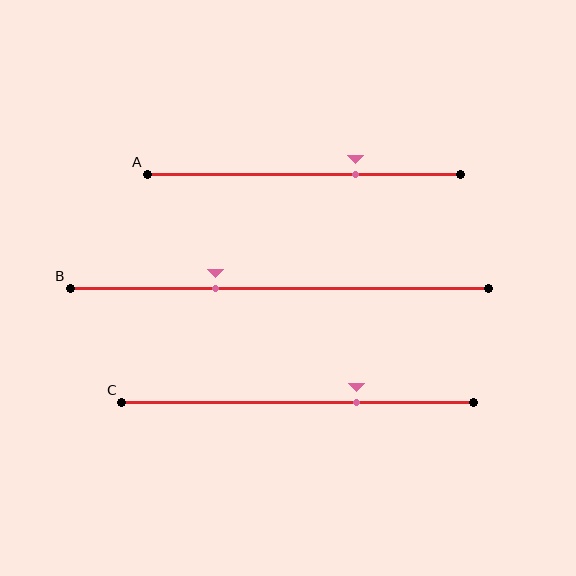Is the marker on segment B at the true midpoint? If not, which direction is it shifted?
No, the marker on segment B is shifted to the left by about 15% of the segment length.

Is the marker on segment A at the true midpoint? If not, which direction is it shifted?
No, the marker on segment A is shifted to the right by about 16% of the segment length.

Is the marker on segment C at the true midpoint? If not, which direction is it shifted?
No, the marker on segment C is shifted to the right by about 17% of the segment length.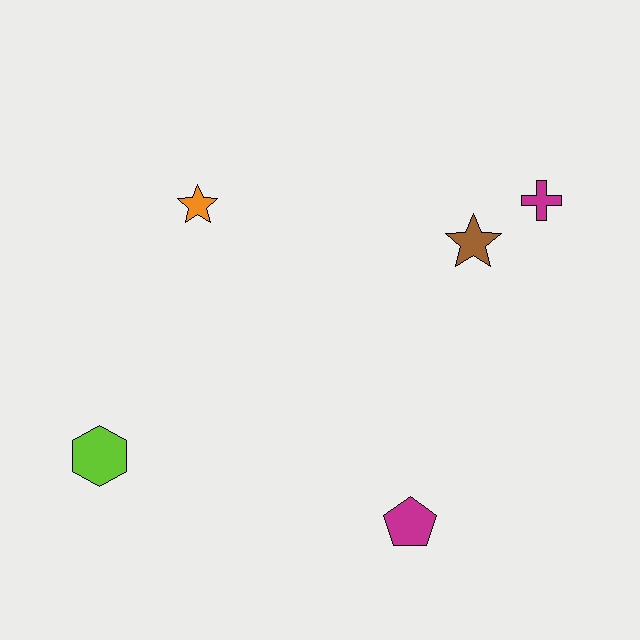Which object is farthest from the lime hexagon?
The magenta cross is farthest from the lime hexagon.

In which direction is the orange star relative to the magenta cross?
The orange star is to the left of the magenta cross.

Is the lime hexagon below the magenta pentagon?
No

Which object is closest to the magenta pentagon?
The brown star is closest to the magenta pentagon.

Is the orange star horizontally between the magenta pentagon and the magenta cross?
No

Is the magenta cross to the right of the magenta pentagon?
Yes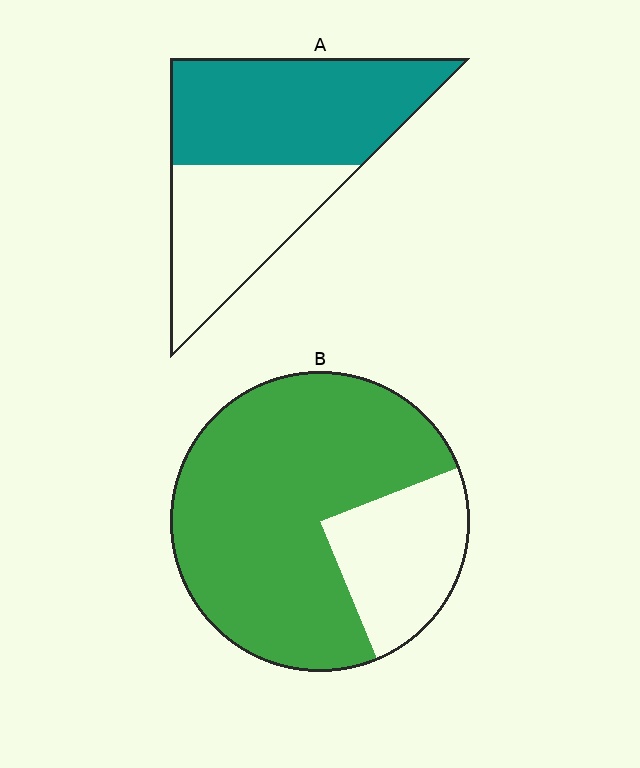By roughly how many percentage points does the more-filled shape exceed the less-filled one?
By roughly 15 percentage points (B over A).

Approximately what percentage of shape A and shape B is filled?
A is approximately 60% and B is approximately 75%.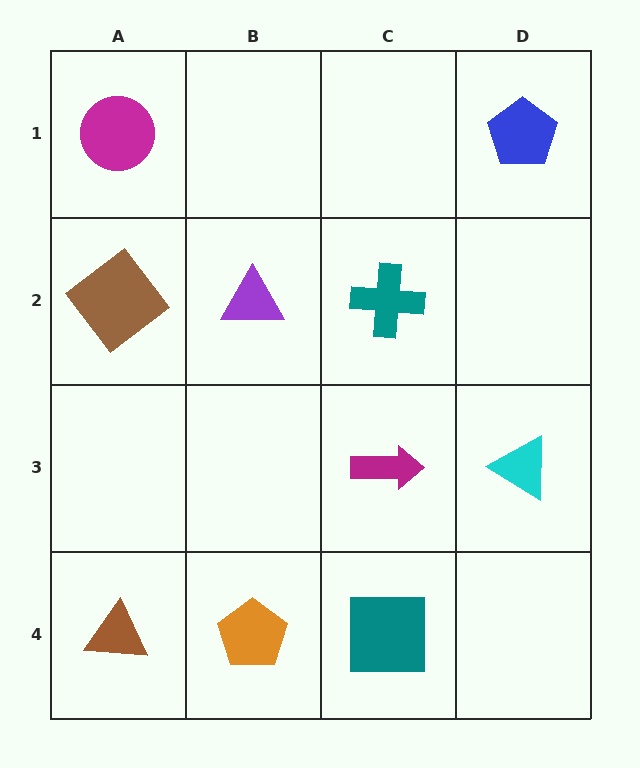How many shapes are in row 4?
3 shapes.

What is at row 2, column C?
A teal cross.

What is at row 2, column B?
A purple triangle.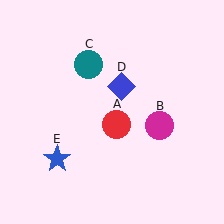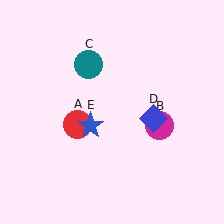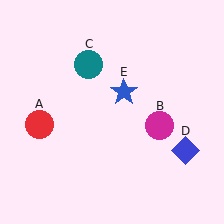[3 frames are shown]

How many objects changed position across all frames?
3 objects changed position: red circle (object A), blue diamond (object D), blue star (object E).